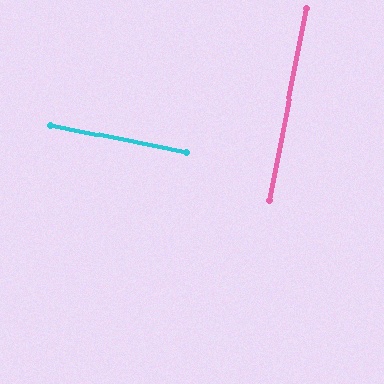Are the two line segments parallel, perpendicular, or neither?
Perpendicular — they meet at approximately 90°.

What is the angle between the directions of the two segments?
Approximately 90 degrees.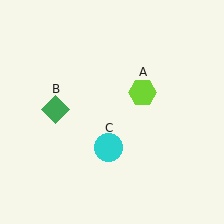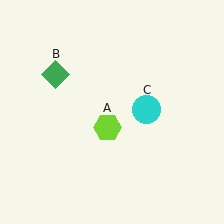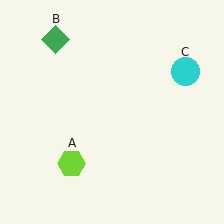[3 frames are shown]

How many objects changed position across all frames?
3 objects changed position: lime hexagon (object A), green diamond (object B), cyan circle (object C).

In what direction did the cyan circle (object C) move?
The cyan circle (object C) moved up and to the right.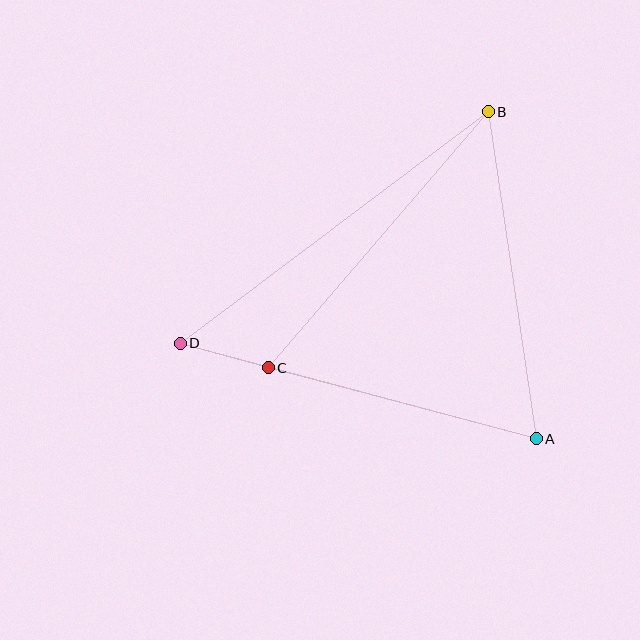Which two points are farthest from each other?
Points B and D are farthest from each other.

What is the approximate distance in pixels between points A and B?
The distance between A and B is approximately 331 pixels.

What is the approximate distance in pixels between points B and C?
The distance between B and C is approximately 338 pixels.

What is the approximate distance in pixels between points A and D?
The distance between A and D is approximately 368 pixels.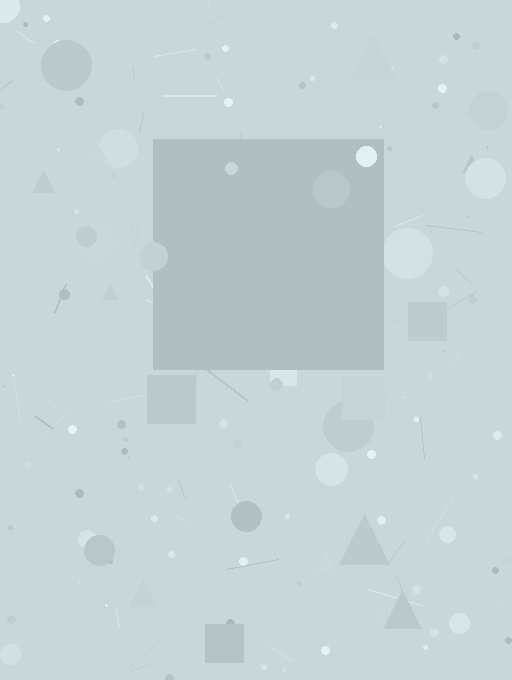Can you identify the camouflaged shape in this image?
The camouflaged shape is a square.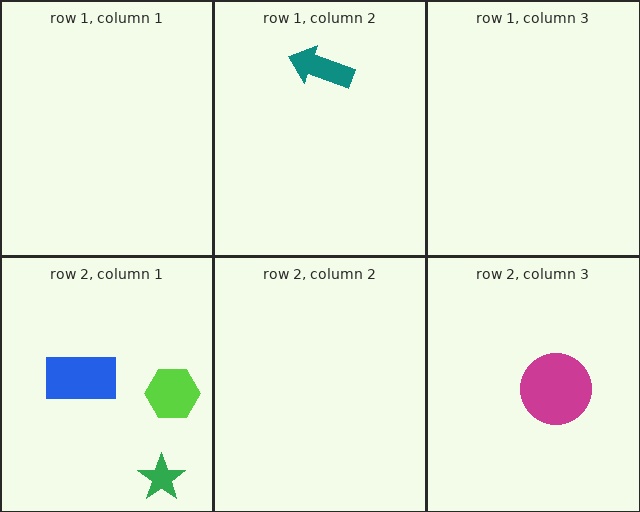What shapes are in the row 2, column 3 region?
The magenta circle.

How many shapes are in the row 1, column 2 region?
1.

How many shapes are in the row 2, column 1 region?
3.